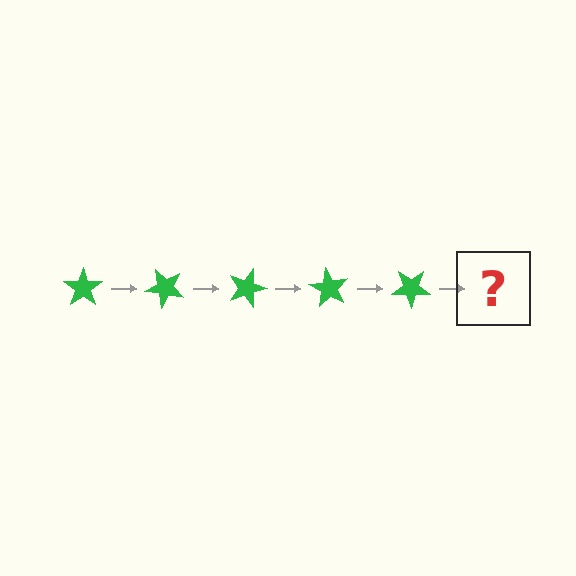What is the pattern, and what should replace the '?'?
The pattern is that the star rotates 45 degrees each step. The '?' should be a green star rotated 225 degrees.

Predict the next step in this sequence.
The next step is a green star rotated 225 degrees.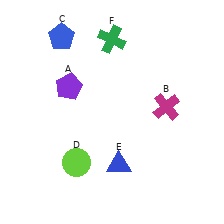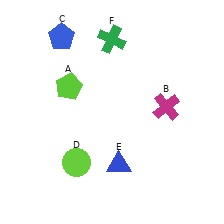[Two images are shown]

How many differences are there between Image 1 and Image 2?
There is 1 difference between the two images.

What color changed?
The pentagon (A) changed from purple in Image 1 to lime in Image 2.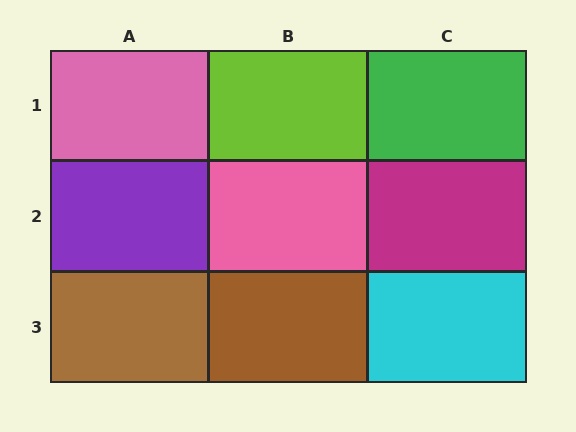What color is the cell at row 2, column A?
Purple.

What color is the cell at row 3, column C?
Cyan.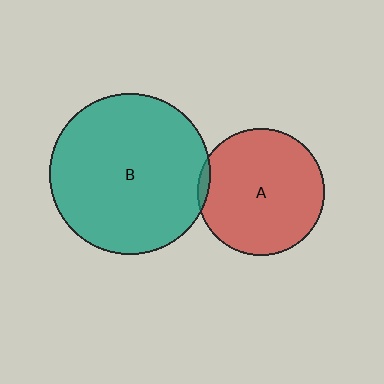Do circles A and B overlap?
Yes.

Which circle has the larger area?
Circle B (teal).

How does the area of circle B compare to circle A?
Approximately 1.6 times.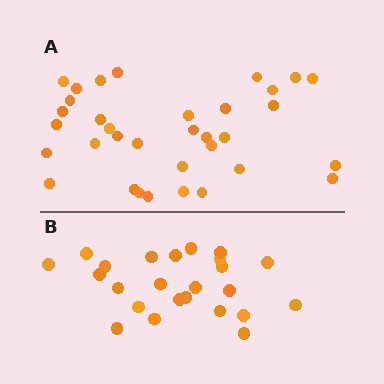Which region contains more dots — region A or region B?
Region A (the top region) has more dots.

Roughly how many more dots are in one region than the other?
Region A has roughly 10 or so more dots than region B.